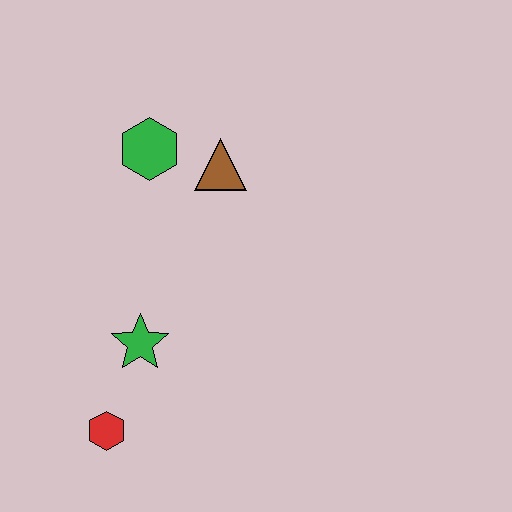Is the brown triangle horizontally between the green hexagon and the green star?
No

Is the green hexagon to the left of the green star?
No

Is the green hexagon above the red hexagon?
Yes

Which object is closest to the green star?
The red hexagon is closest to the green star.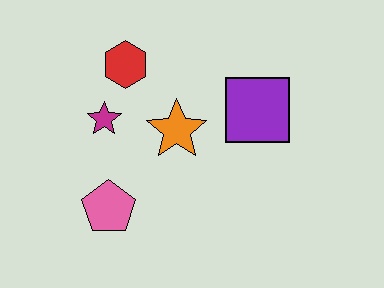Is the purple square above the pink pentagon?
Yes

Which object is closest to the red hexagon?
The magenta star is closest to the red hexagon.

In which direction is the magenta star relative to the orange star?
The magenta star is to the left of the orange star.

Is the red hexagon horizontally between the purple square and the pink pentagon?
Yes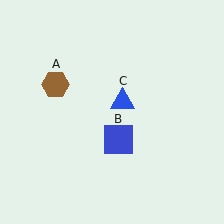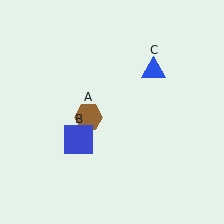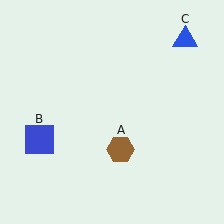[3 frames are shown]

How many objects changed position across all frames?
3 objects changed position: brown hexagon (object A), blue square (object B), blue triangle (object C).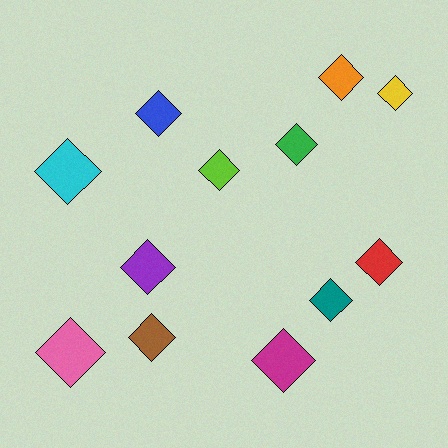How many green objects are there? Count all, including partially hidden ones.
There is 1 green object.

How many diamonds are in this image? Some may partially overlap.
There are 12 diamonds.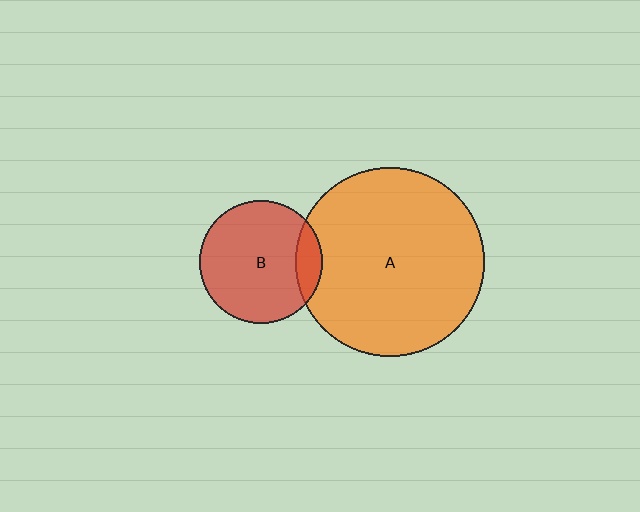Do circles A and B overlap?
Yes.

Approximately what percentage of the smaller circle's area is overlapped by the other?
Approximately 15%.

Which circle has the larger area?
Circle A (orange).